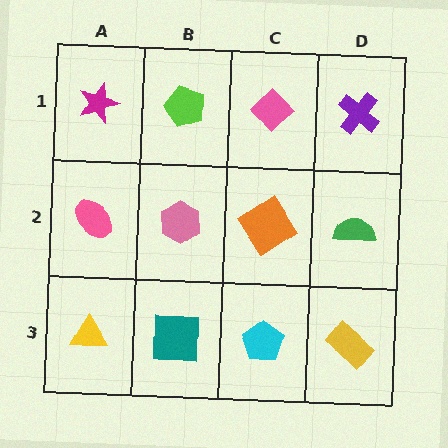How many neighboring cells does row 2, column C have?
4.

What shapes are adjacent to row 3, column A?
A pink ellipse (row 2, column A), a teal square (row 3, column B).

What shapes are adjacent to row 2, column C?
A pink diamond (row 1, column C), a cyan pentagon (row 3, column C), a pink hexagon (row 2, column B), a green semicircle (row 2, column D).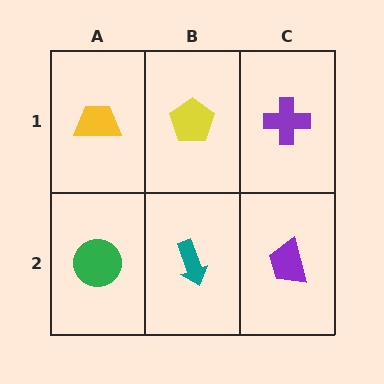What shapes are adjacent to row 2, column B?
A yellow pentagon (row 1, column B), a green circle (row 2, column A), a purple trapezoid (row 2, column C).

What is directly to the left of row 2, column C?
A teal arrow.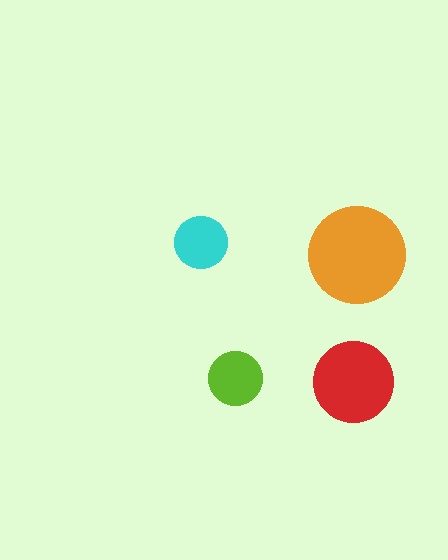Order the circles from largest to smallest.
the orange one, the red one, the lime one, the cyan one.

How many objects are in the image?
There are 4 objects in the image.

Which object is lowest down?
The red circle is bottommost.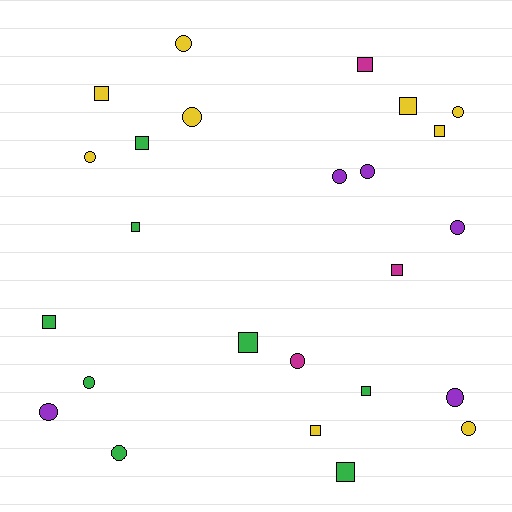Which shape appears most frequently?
Circle, with 13 objects.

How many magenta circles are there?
There is 1 magenta circle.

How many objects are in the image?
There are 25 objects.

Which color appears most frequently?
Yellow, with 9 objects.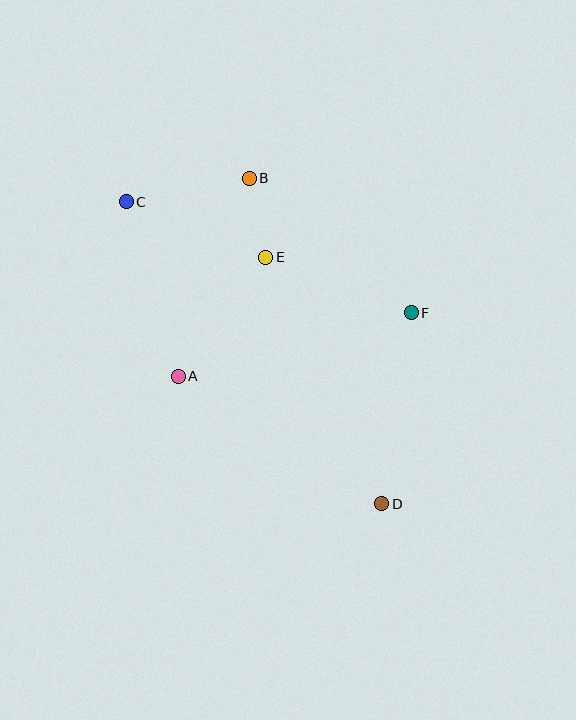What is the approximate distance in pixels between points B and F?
The distance between B and F is approximately 211 pixels.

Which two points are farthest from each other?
Points C and D are farthest from each other.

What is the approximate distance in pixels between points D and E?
The distance between D and E is approximately 273 pixels.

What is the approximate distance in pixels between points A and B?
The distance between A and B is approximately 211 pixels.